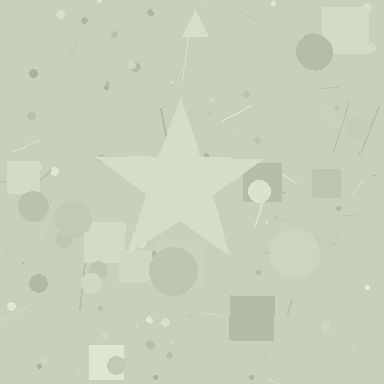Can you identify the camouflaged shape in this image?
The camouflaged shape is a star.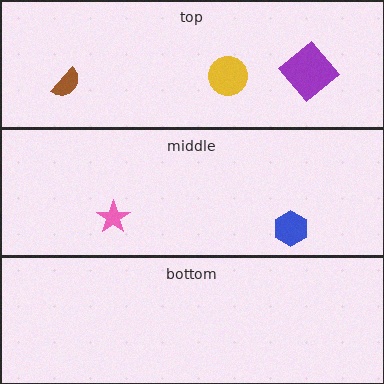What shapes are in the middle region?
The blue hexagon, the pink star.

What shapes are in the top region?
The purple diamond, the yellow circle, the brown semicircle.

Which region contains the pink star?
The middle region.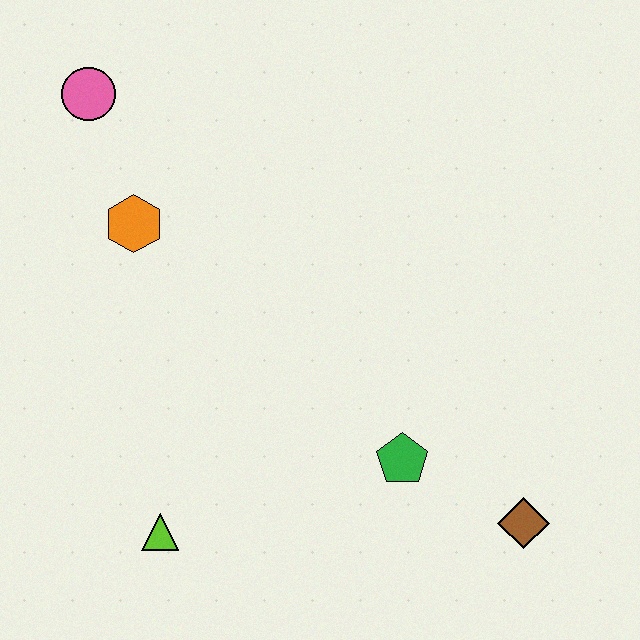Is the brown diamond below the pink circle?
Yes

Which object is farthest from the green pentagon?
The pink circle is farthest from the green pentagon.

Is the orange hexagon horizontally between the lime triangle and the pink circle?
Yes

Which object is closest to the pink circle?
The orange hexagon is closest to the pink circle.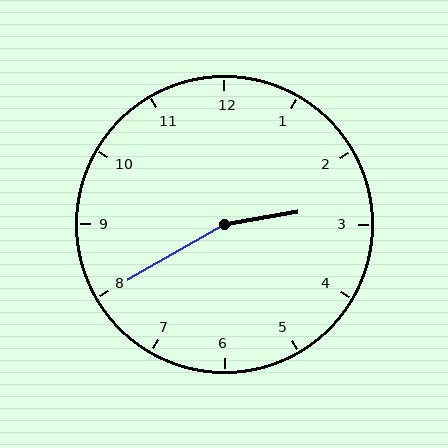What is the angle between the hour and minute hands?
Approximately 160 degrees.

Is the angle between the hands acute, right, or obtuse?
It is obtuse.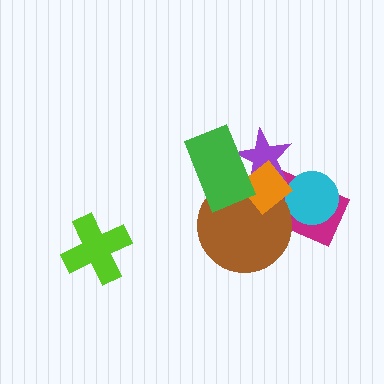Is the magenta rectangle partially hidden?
Yes, it is partially covered by another shape.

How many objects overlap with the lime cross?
0 objects overlap with the lime cross.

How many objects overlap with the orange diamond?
5 objects overlap with the orange diamond.